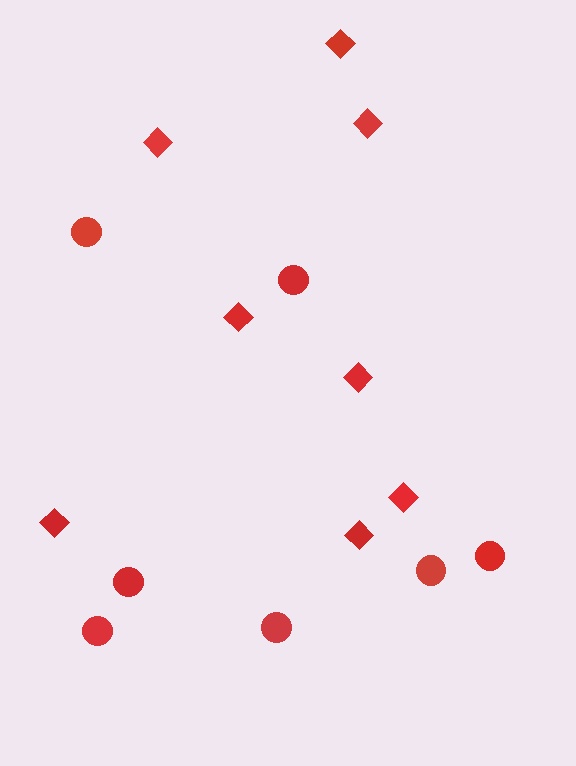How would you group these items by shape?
There are 2 groups: one group of circles (7) and one group of diamonds (8).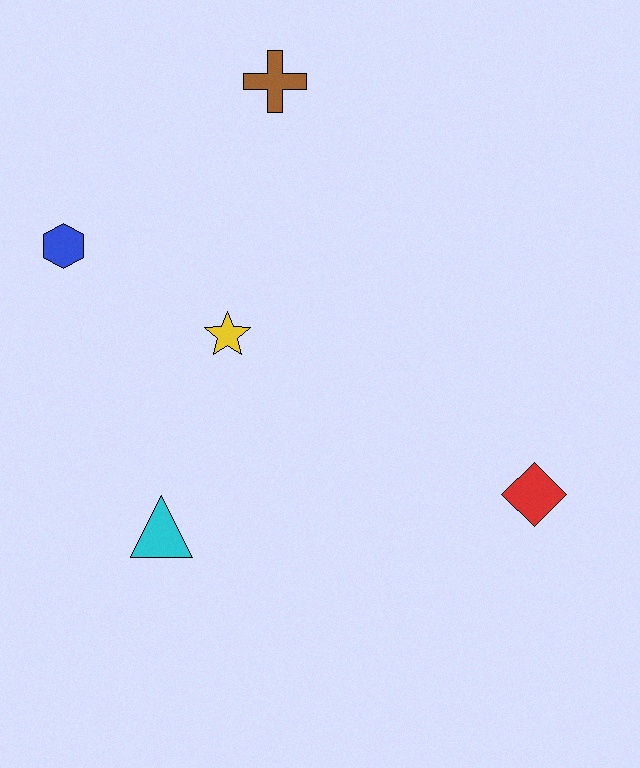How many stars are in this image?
There is 1 star.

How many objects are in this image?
There are 5 objects.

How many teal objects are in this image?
There are no teal objects.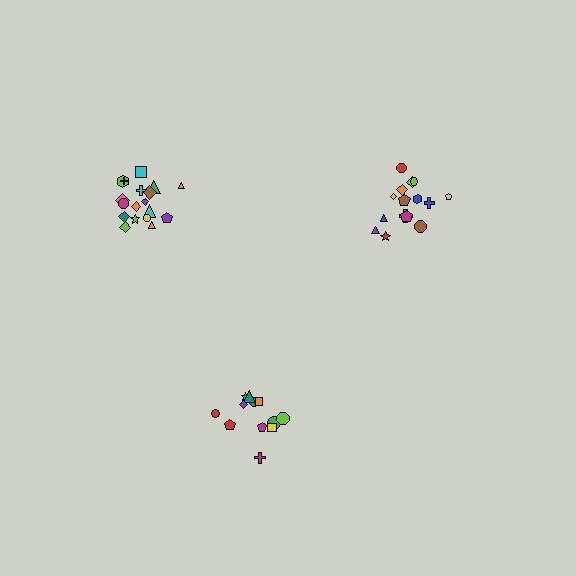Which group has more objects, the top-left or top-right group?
The top-left group.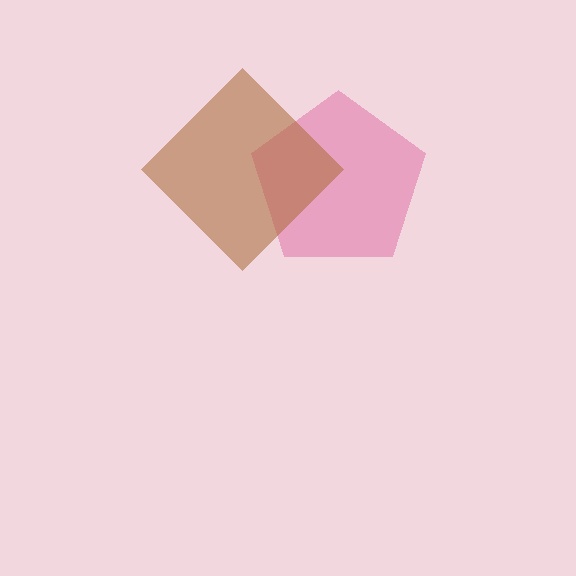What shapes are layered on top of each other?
The layered shapes are: a pink pentagon, a brown diamond.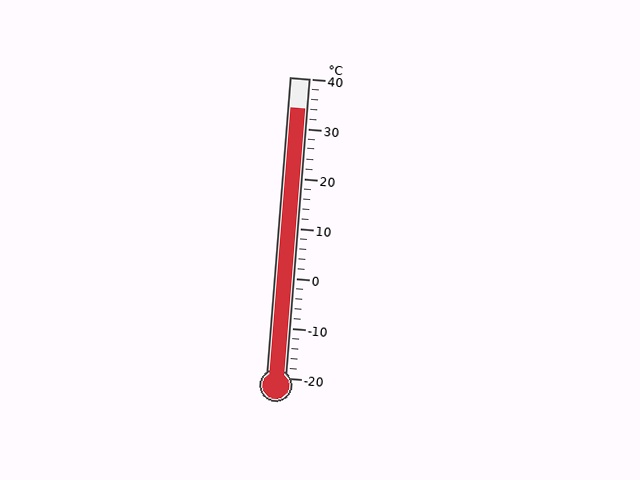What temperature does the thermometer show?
The thermometer shows approximately 34°C.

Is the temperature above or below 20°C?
The temperature is above 20°C.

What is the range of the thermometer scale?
The thermometer scale ranges from -20°C to 40°C.